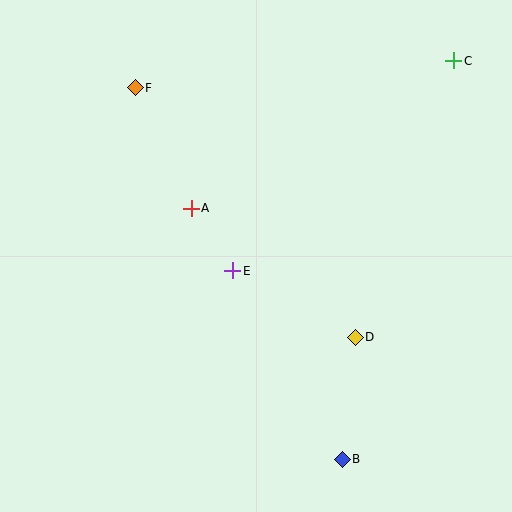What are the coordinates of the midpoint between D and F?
The midpoint between D and F is at (245, 212).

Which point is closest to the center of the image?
Point E at (233, 271) is closest to the center.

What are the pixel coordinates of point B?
Point B is at (342, 459).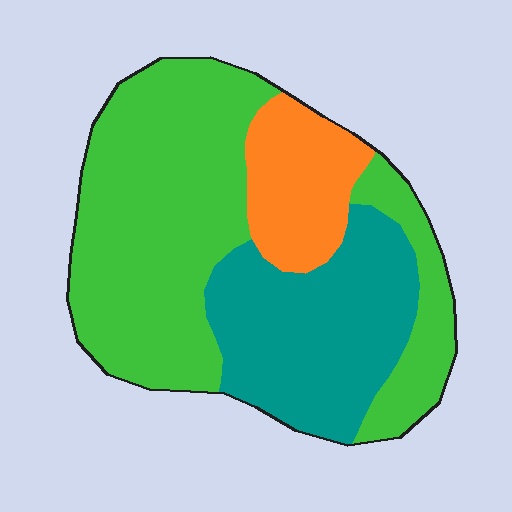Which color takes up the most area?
Green, at roughly 55%.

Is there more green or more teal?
Green.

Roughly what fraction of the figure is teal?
Teal covers 30% of the figure.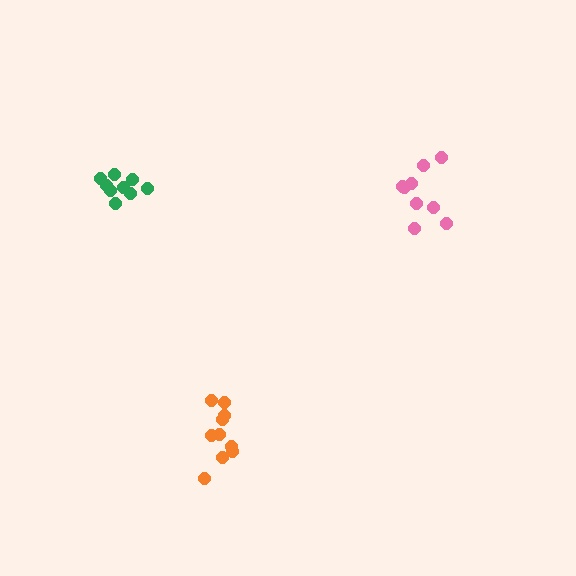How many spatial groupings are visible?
There are 3 spatial groupings.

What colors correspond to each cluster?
The clusters are colored: pink, green, orange.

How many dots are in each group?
Group 1: 9 dots, Group 2: 9 dots, Group 3: 10 dots (28 total).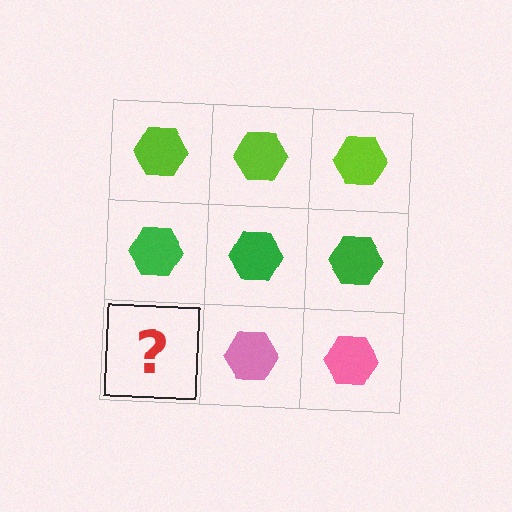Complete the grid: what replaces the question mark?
The question mark should be replaced with a pink hexagon.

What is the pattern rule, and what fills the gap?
The rule is that each row has a consistent color. The gap should be filled with a pink hexagon.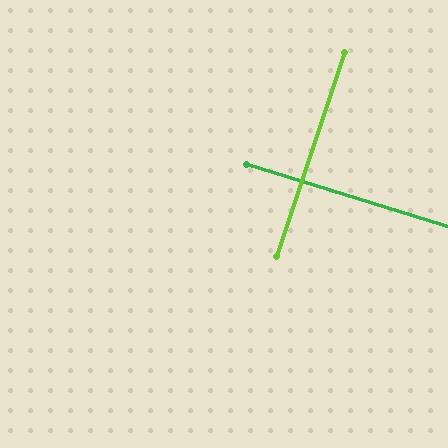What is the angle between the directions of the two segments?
Approximately 89 degrees.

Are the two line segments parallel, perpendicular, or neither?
Perpendicular — they meet at approximately 89°.